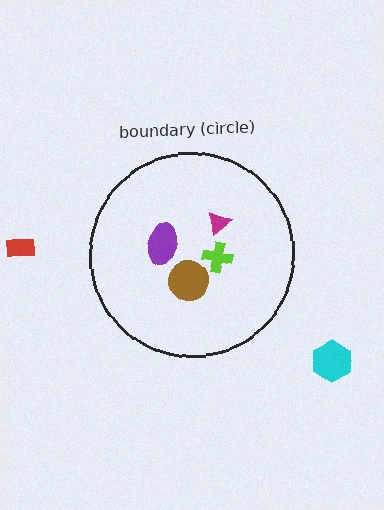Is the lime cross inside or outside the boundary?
Inside.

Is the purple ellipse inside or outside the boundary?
Inside.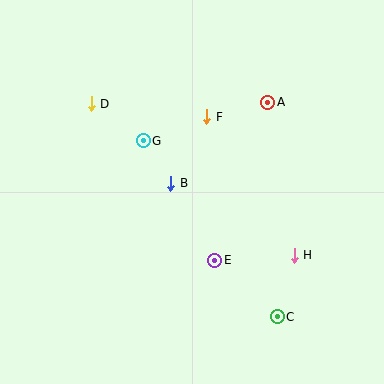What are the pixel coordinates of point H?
Point H is at (294, 255).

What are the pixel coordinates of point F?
Point F is at (207, 117).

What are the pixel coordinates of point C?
Point C is at (277, 317).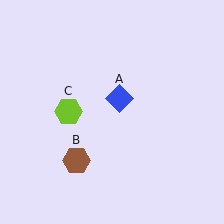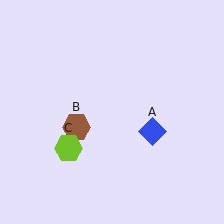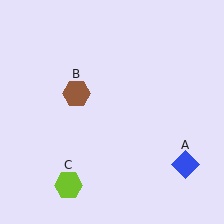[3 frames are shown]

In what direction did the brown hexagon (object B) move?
The brown hexagon (object B) moved up.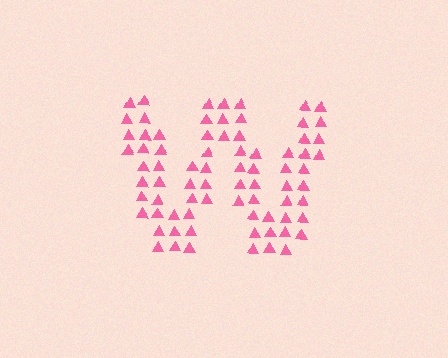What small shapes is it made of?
It is made of small triangles.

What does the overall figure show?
The overall figure shows the letter W.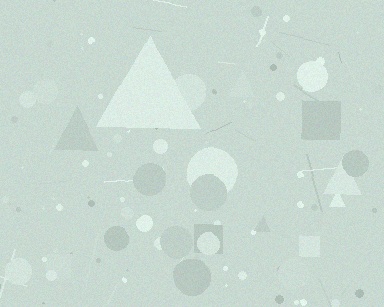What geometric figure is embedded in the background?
A triangle is embedded in the background.